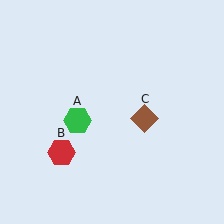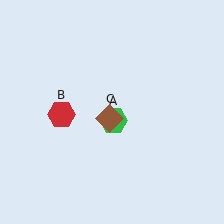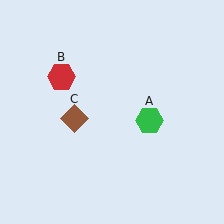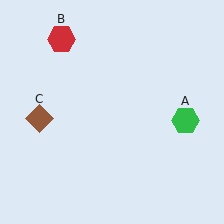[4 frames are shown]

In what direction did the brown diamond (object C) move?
The brown diamond (object C) moved left.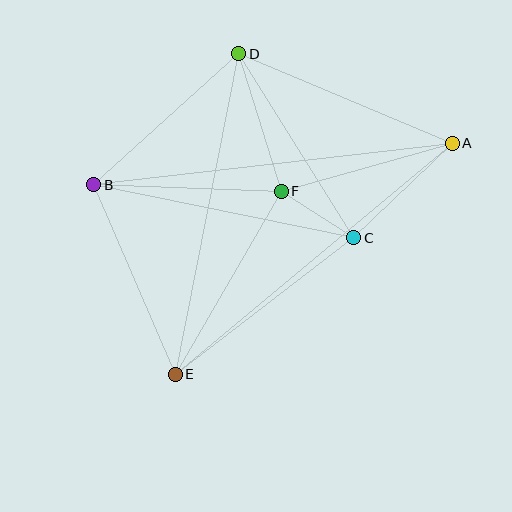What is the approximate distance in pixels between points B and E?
The distance between B and E is approximately 206 pixels.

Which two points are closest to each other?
Points C and F are closest to each other.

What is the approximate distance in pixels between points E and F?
The distance between E and F is approximately 211 pixels.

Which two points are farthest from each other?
Points A and B are farthest from each other.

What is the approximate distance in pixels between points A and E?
The distance between A and E is approximately 361 pixels.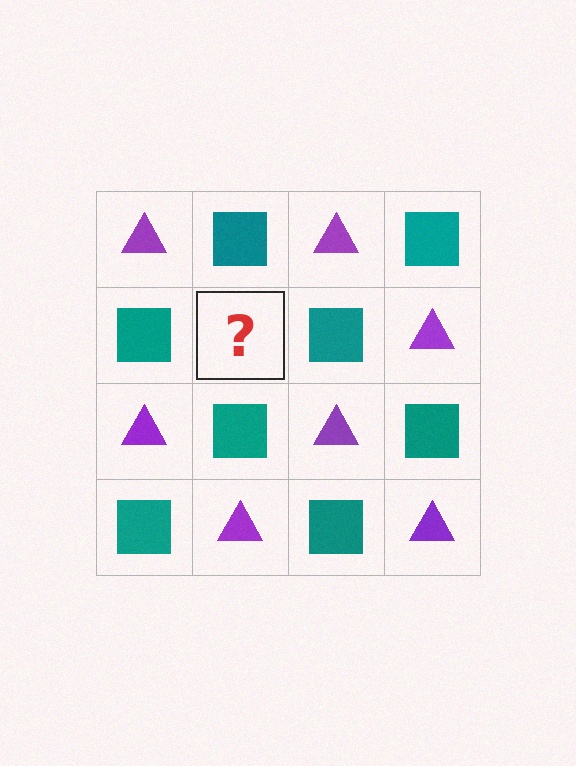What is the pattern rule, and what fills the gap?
The rule is that it alternates purple triangle and teal square in a checkerboard pattern. The gap should be filled with a purple triangle.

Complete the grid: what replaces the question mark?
The question mark should be replaced with a purple triangle.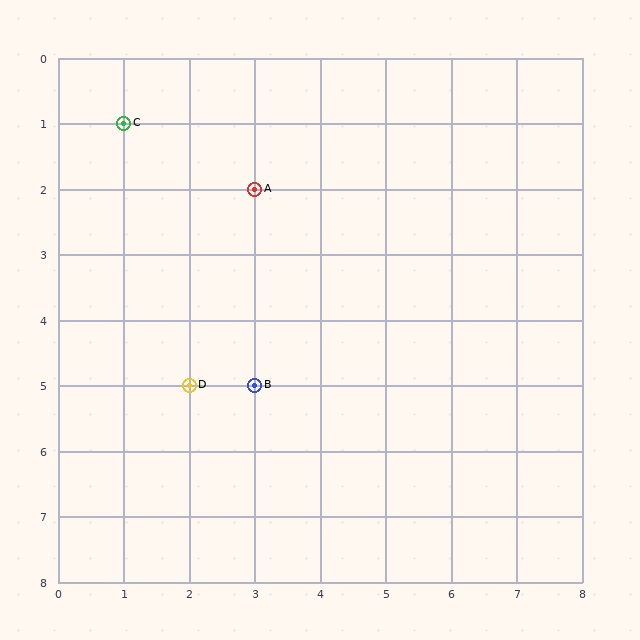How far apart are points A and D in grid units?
Points A and D are 1 column and 3 rows apart (about 3.2 grid units diagonally).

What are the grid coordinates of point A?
Point A is at grid coordinates (3, 2).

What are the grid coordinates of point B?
Point B is at grid coordinates (3, 5).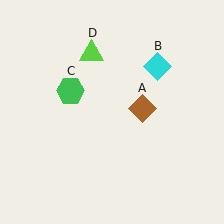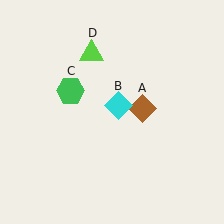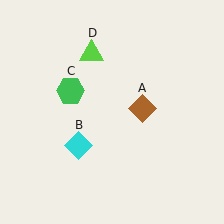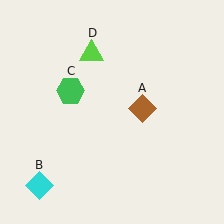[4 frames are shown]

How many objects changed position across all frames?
1 object changed position: cyan diamond (object B).